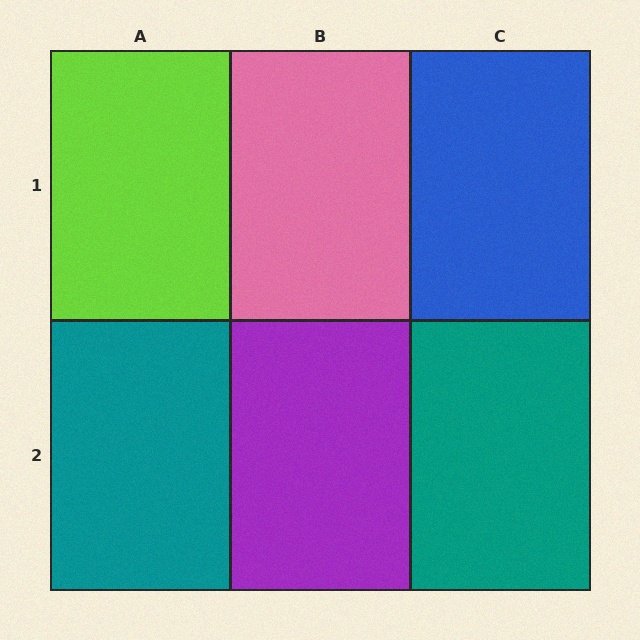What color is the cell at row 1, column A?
Lime.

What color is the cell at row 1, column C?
Blue.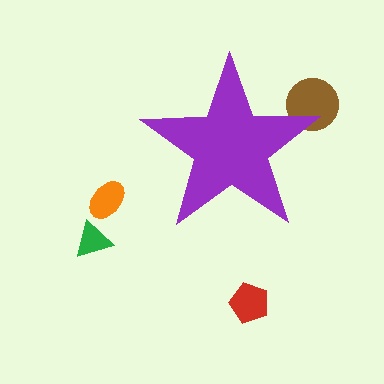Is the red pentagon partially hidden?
No, the red pentagon is fully visible.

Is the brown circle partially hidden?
Yes, the brown circle is partially hidden behind the purple star.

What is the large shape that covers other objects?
A purple star.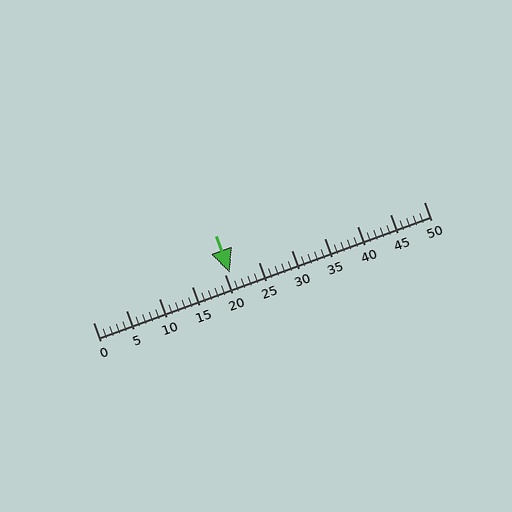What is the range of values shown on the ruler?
The ruler shows values from 0 to 50.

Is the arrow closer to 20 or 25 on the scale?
The arrow is closer to 20.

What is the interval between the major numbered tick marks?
The major tick marks are spaced 5 units apart.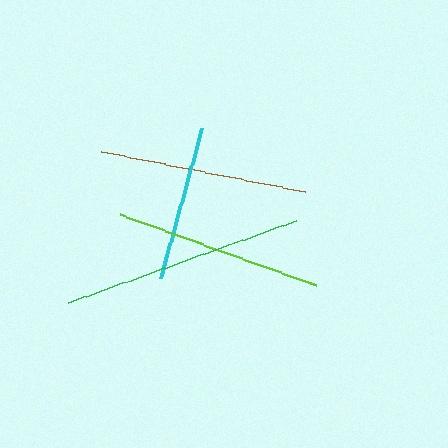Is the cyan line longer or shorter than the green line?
The green line is longer than the cyan line.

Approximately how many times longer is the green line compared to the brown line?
The green line is approximately 1.2 times the length of the brown line.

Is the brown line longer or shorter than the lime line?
The lime line is longer than the brown line.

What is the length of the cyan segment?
The cyan segment is approximately 156 pixels long.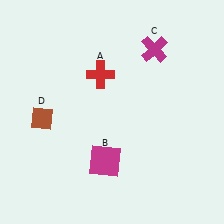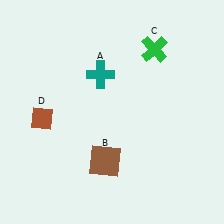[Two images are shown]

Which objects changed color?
A changed from red to teal. B changed from magenta to brown. C changed from magenta to green.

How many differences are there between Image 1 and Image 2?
There are 3 differences between the two images.